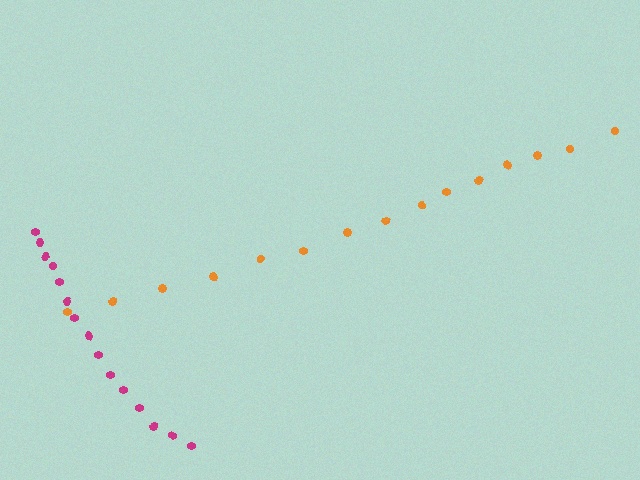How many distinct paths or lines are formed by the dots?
There are 2 distinct paths.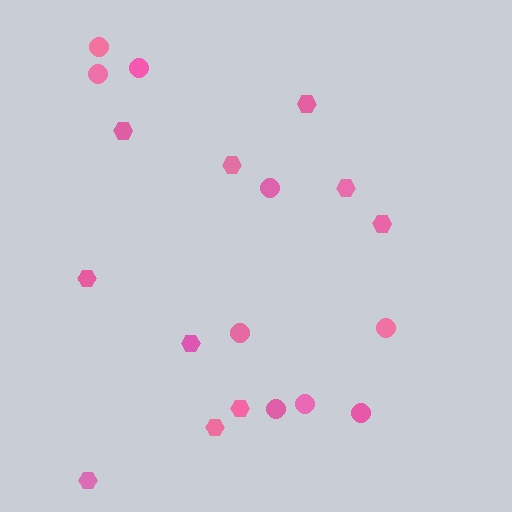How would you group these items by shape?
There are 2 groups: one group of hexagons (10) and one group of circles (9).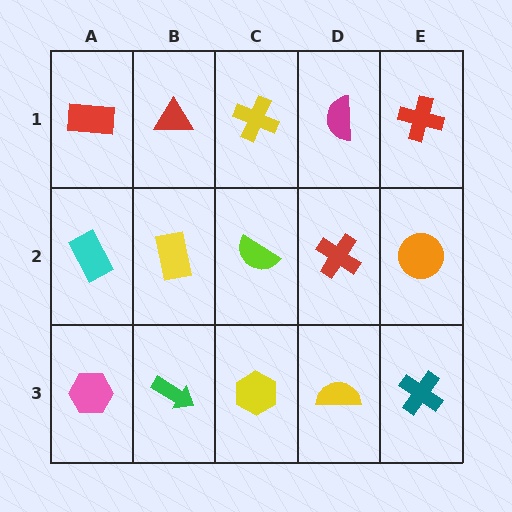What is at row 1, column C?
A yellow cross.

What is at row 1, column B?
A red triangle.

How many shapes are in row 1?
5 shapes.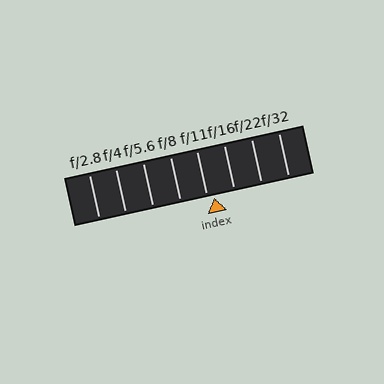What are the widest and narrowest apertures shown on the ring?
The widest aperture shown is f/2.8 and the narrowest is f/32.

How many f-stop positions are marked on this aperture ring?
There are 8 f-stop positions marked.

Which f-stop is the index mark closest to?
The index mark is closest to f/11.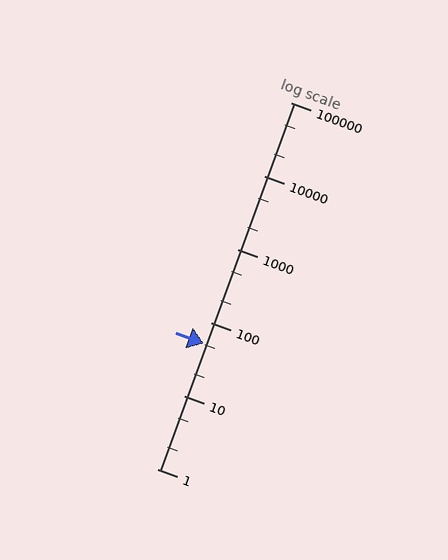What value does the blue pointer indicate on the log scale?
The pointer indicates approximately 52.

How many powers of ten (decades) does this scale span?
The scale spans 5 decades, from 1 to 100000.